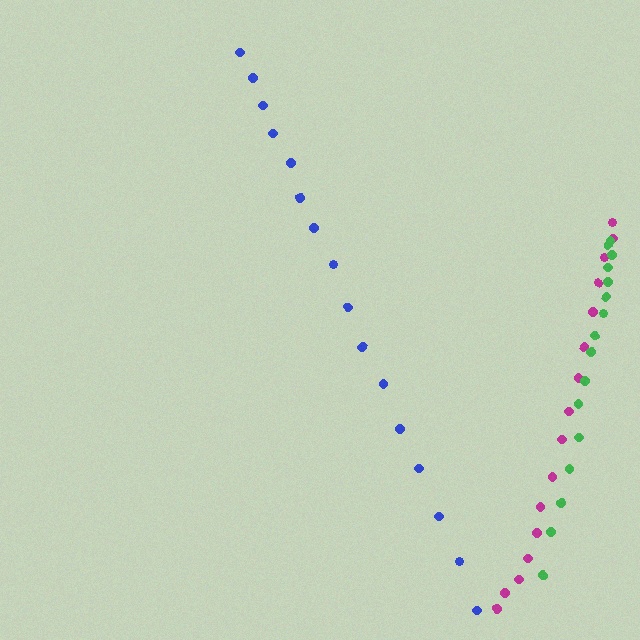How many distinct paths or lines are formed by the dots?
There are 3 distinct paths.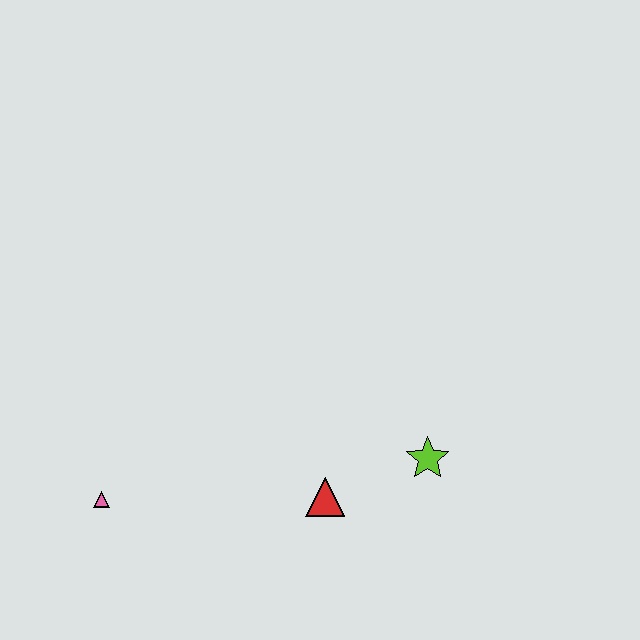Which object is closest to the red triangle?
The lime star is closest to the red triangle.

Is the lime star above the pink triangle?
Yes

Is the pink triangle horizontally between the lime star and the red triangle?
No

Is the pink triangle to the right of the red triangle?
No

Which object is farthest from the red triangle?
The pink triangle is farthest from the red triangle.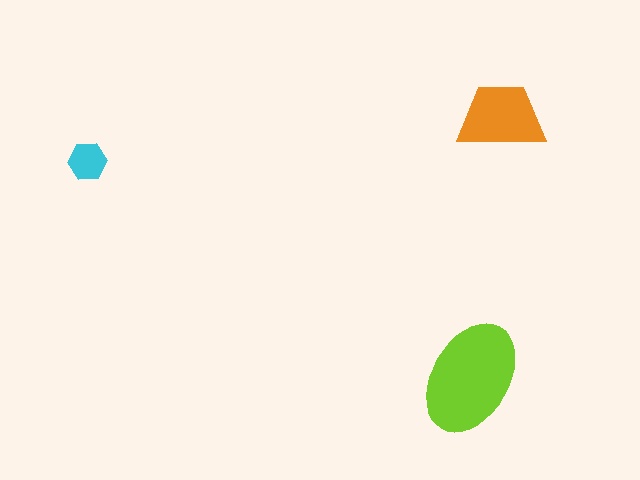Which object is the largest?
The lime ellipse.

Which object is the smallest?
The cyan hexagon.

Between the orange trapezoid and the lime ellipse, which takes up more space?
The lime ellipse.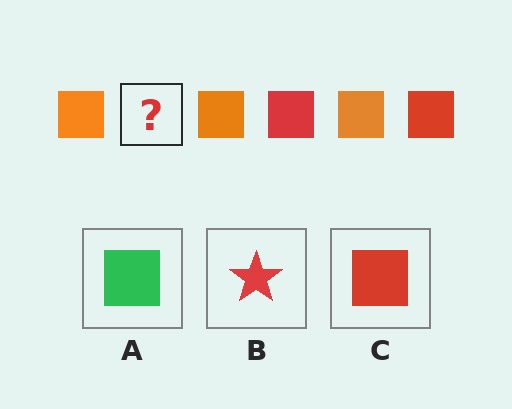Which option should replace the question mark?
Option C.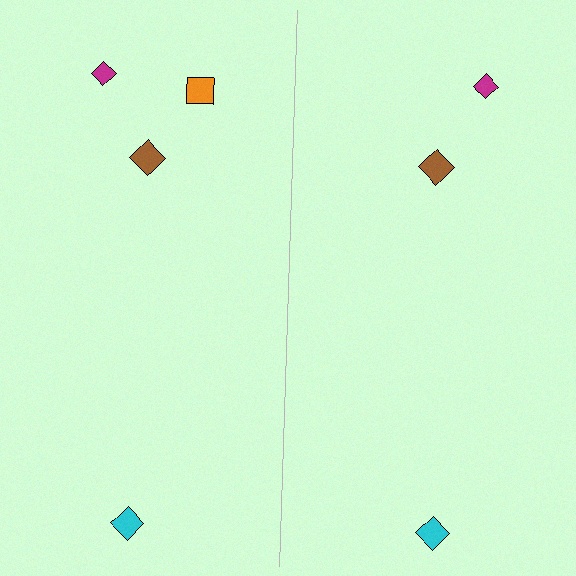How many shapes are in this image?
There are 7 shapes in this image.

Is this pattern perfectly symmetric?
No, the pattern is not perfectly symmetric. A orange square is missing from the right side.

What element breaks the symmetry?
A orange square is missing from the right side.